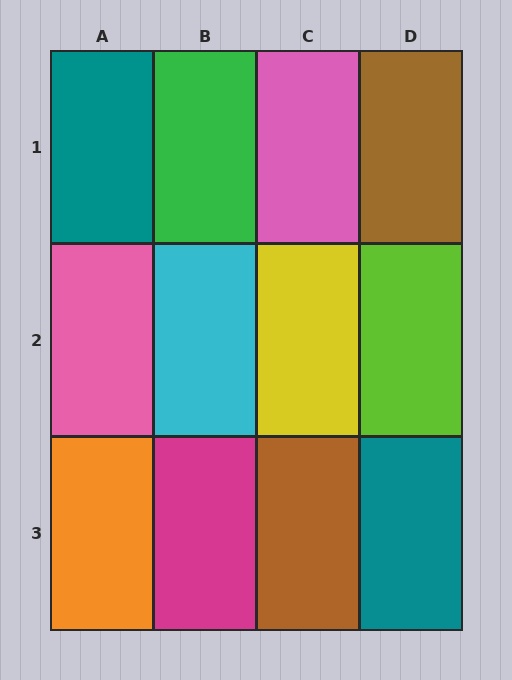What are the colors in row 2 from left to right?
Pink, cyan, yellow, lime.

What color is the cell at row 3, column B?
Magenta.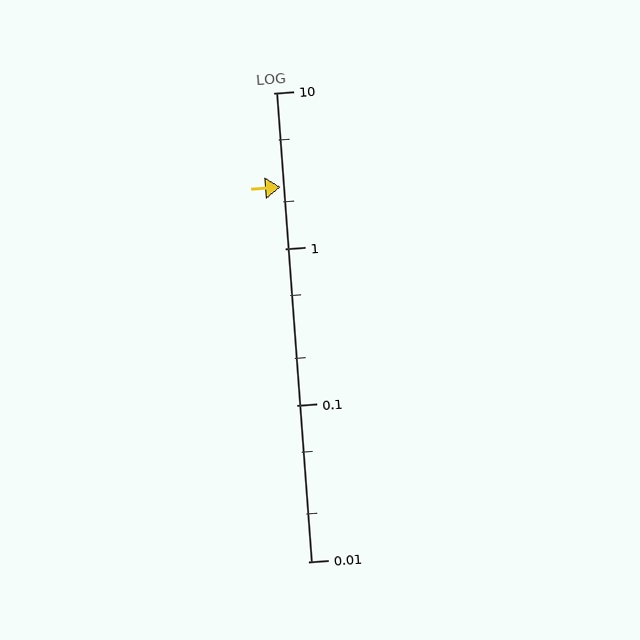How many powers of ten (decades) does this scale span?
The scale spans 3 decades, from 0.01 to 10.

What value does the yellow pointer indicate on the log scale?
The pointer indicates approximately 2.5.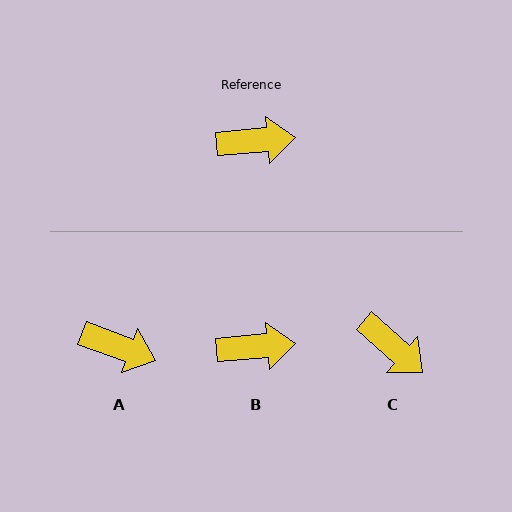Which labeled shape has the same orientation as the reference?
B.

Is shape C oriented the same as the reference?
No, it is off by about 46 degrees.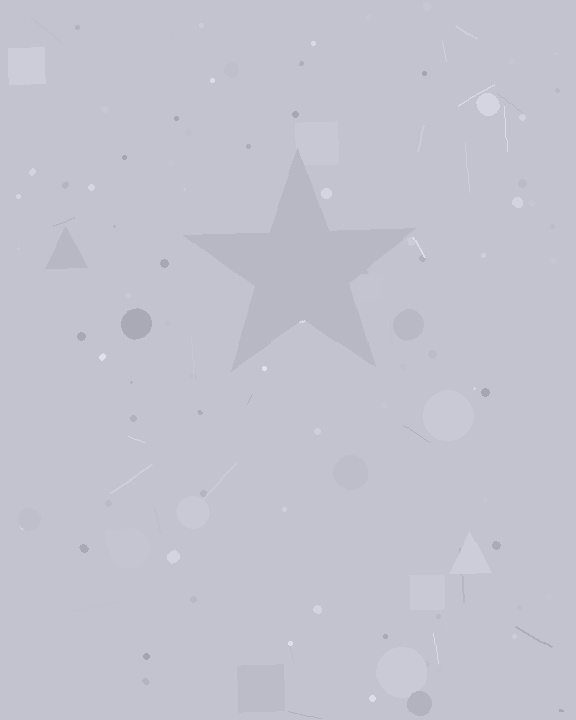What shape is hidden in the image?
A star is hidden in the image.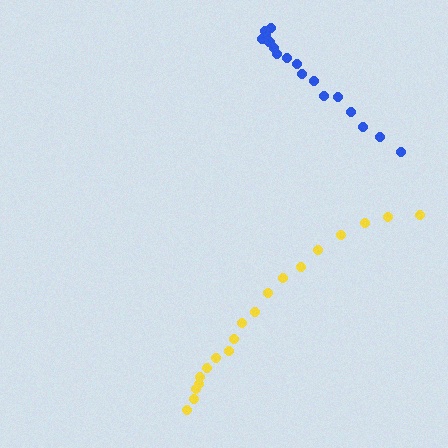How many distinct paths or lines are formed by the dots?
There are 2 distinct paths.